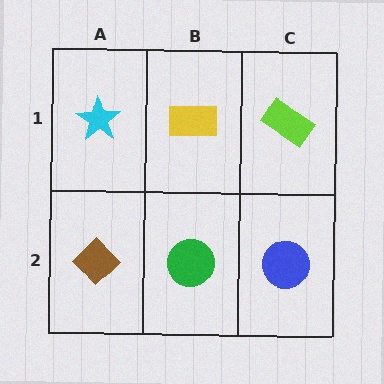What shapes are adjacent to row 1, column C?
A blue circle (row 2, column C), a yellow rectangle (row 1, column B).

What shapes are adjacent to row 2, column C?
A lime rectangle (row 1, column C), a green circle (row 2, column B).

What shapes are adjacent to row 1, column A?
A brown diamond (row 2, column A), a yellow rectangle (row 1, column B).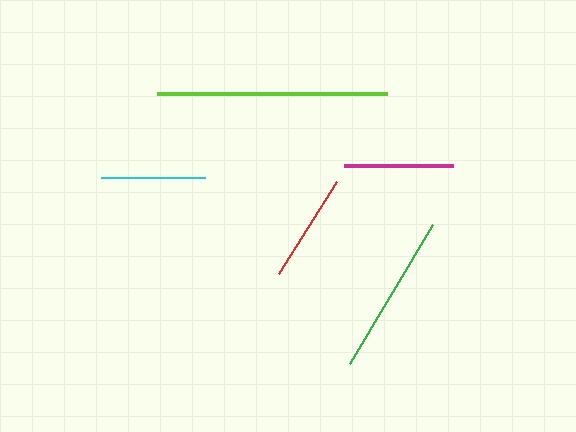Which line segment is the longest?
The lime line is the longest at approximately 230 pixels.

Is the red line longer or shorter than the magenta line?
The magenta line is longer than the red line.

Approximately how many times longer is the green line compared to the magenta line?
The green line is approximately 1.5 times the length of the magenta line.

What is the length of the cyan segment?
The cyan segment is approximately 104 pixels long.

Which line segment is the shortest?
The cyan line is the shortest at approximately 104 pixels.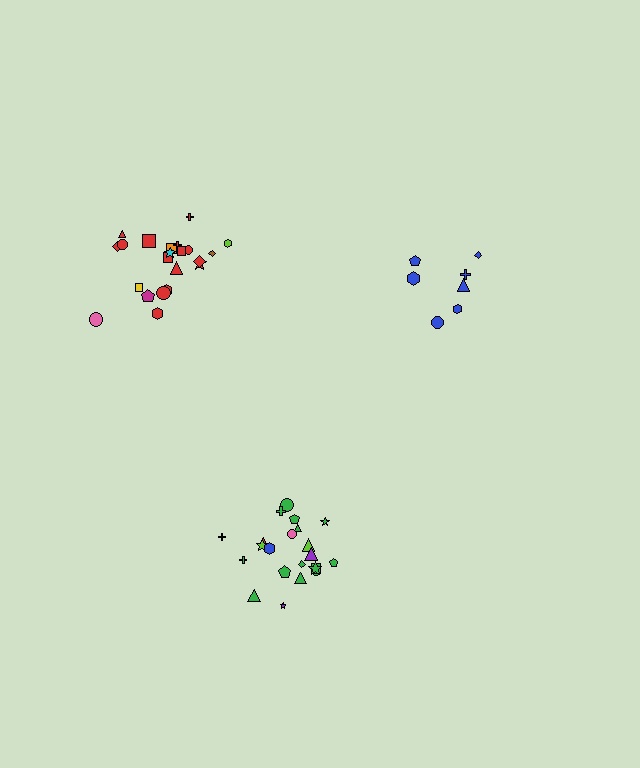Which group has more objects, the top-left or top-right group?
The top-left group.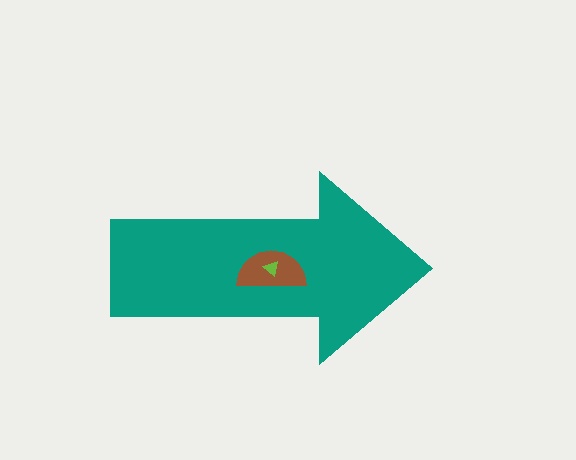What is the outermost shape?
The teal arrow.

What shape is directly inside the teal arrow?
The brown semicircle.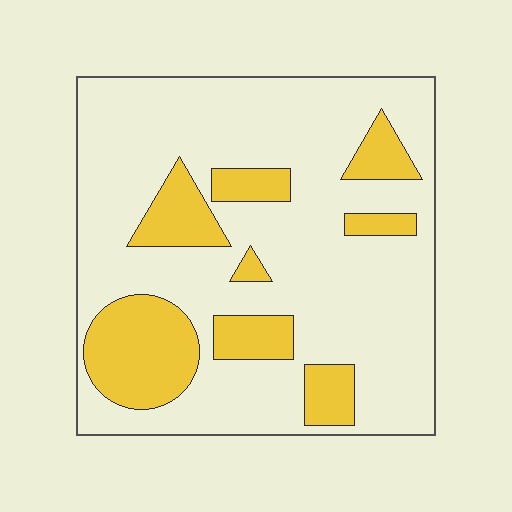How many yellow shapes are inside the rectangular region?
8.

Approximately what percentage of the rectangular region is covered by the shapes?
Approximately 25%.